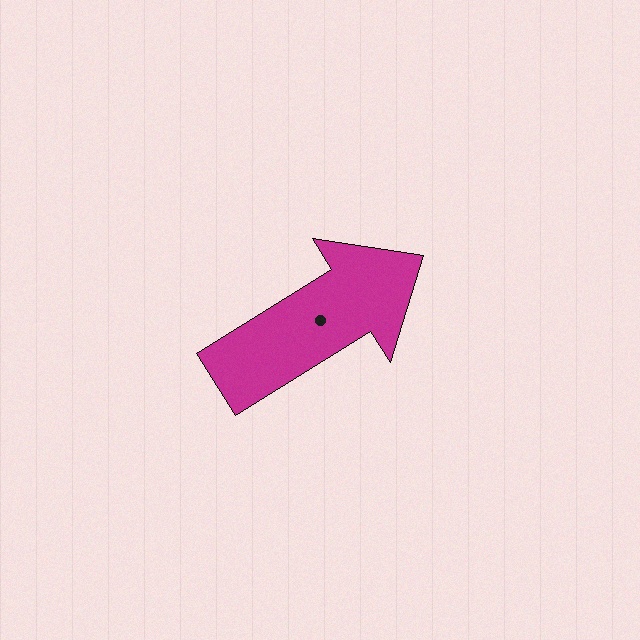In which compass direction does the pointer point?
Northeast.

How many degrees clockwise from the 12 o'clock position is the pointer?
Approximately 58 degrees.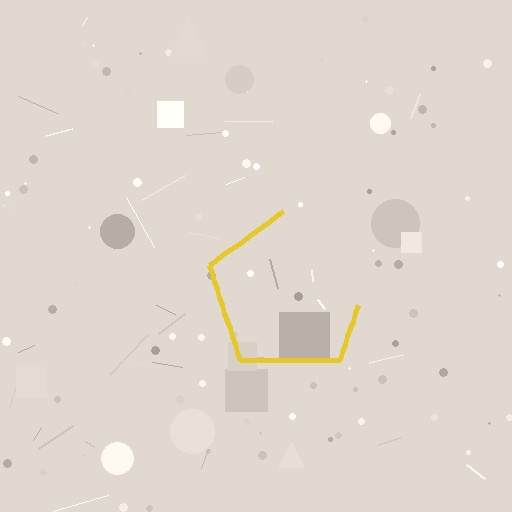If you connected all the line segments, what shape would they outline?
They would outline a pentagon.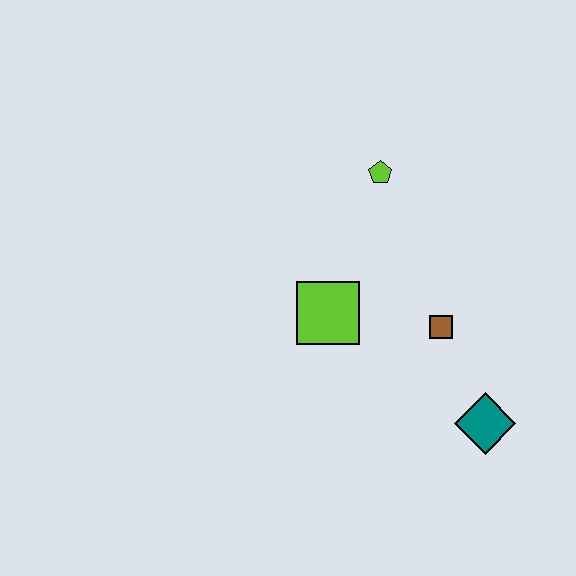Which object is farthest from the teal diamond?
The lime pentagon is farthest from the teal diamond.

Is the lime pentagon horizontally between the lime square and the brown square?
Yes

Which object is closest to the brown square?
The teal diamond is closest to the brown square.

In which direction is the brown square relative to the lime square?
The brown square is to the right of the lime square.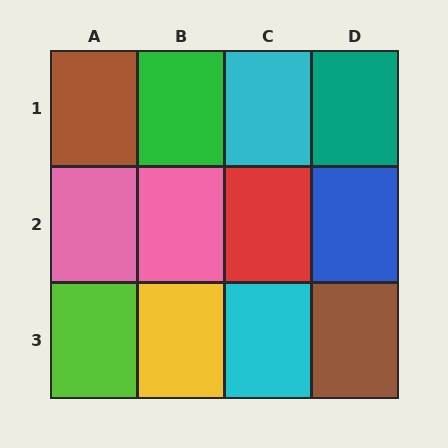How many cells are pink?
2 cells are pink.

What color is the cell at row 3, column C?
Cyan.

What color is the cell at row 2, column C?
Red.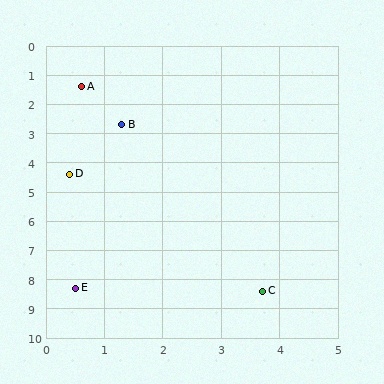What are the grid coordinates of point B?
Point B is at approximately (1.3, 2.7).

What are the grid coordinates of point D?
Point D is at approximately (0.4, 4.4).